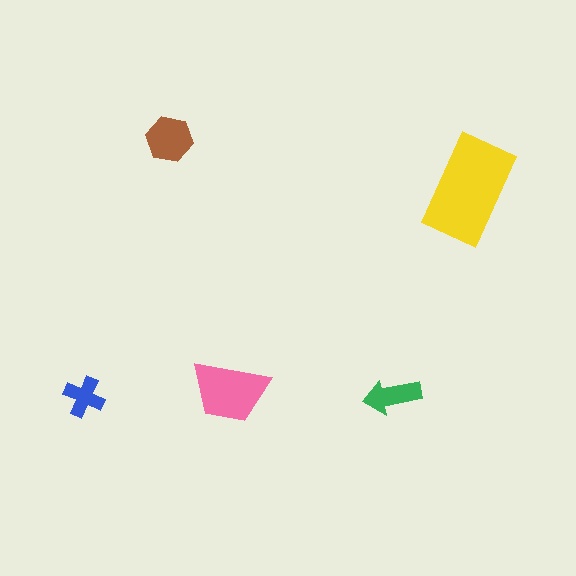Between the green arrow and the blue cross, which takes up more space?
The green arrow.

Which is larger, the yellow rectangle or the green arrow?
The yellow rectangle.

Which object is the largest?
The yellow rectangle.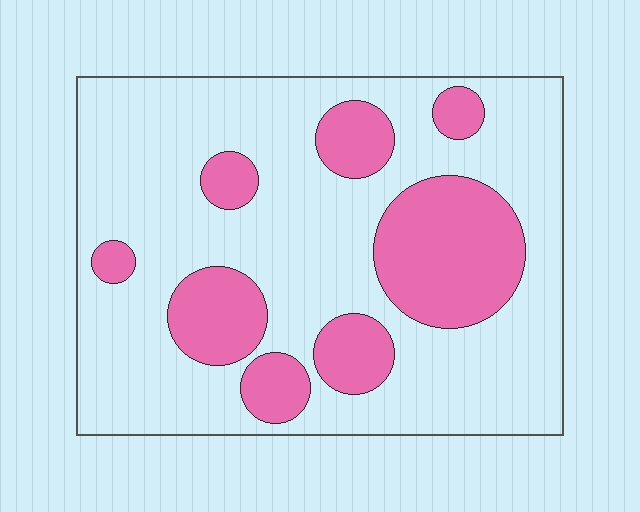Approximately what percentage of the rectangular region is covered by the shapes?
Approximately 25%.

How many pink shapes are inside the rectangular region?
8.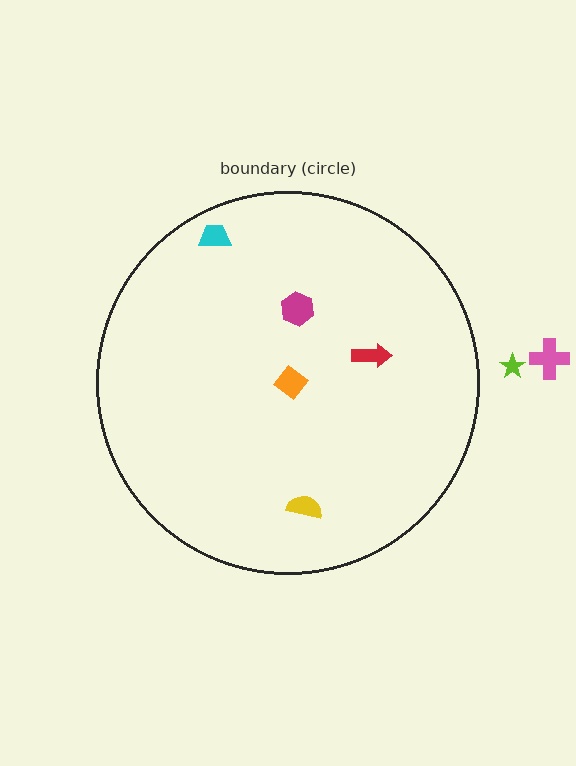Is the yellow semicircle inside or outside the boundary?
Inside.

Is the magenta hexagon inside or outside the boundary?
Inside.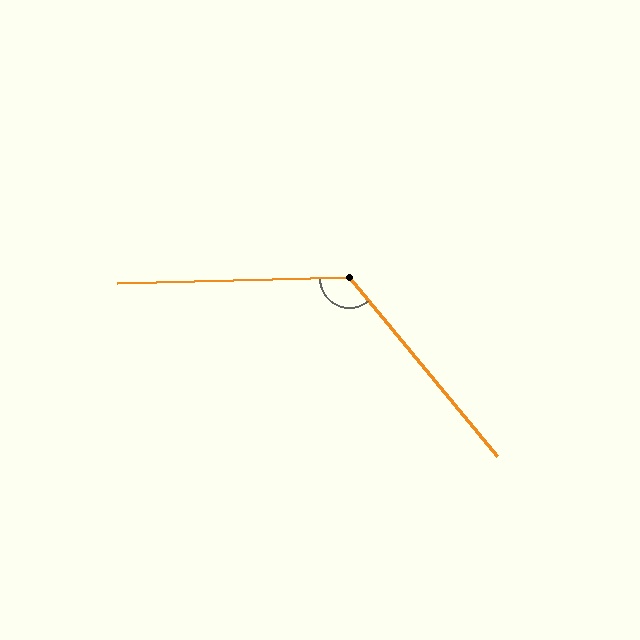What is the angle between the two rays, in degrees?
Approximately 128 degrees.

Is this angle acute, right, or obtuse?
It is obtuse.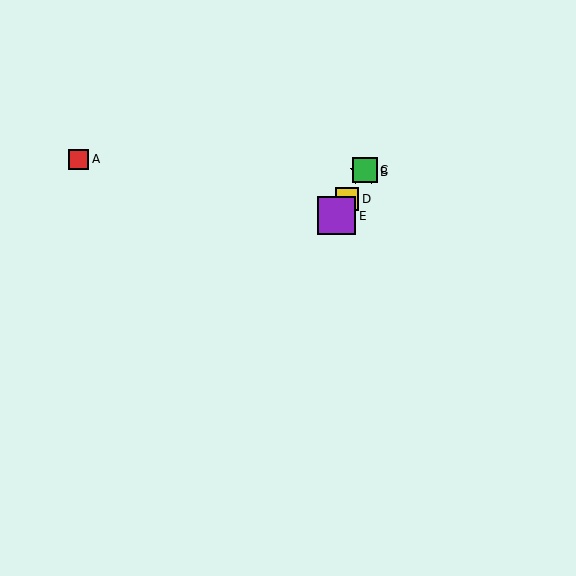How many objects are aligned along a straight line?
4 objects (B, C, D, E) are aligned along a straight line.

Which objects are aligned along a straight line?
Objects B, C, D, E are aligned along a straight line.